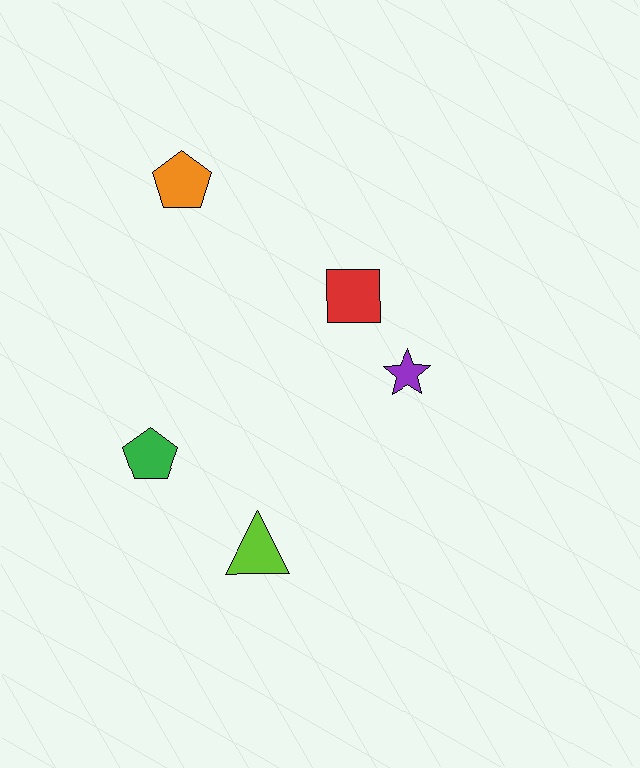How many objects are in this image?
There are 5 objects.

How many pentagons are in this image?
There are 2 pentagons.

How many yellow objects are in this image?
There are no yellow objects.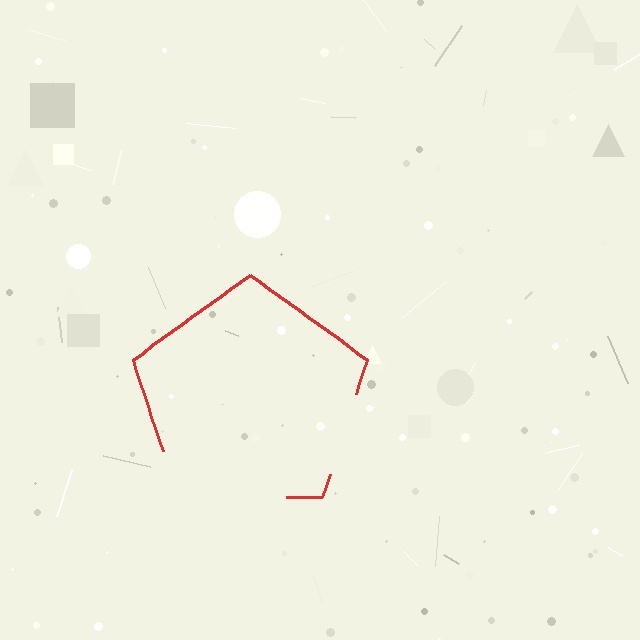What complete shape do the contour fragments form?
The contour fragments form a pentagon.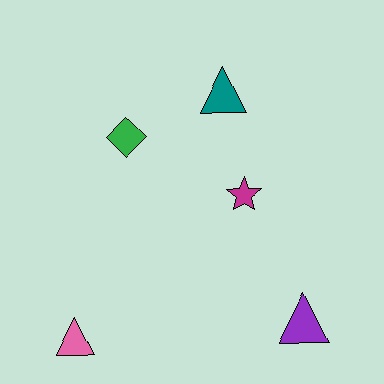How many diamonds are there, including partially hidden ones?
There is 1 diamond.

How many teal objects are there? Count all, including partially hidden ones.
There is 1 teal object.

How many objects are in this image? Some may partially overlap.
There are 5 objects.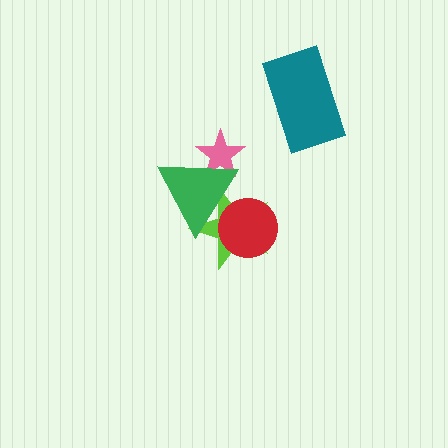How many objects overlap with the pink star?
1 object overlaps with the pink star.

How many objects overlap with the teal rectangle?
0 objects overlap with the teal rectangle.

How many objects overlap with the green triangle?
3 objects overlap with the green triangle.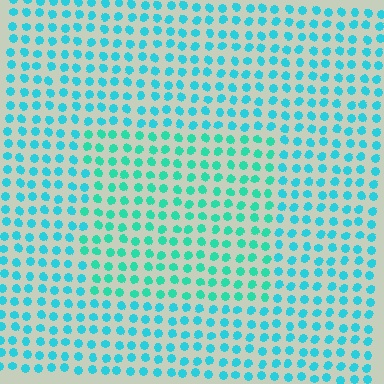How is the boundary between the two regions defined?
The boundary is defined purely by a slight shift in hue (about 23 degrees). Spacing, size, and orientation are identical on both sides.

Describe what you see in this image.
The image is filled with small cyan elements in a uniform arrangement. A rectangle-shaped region is visible where the elements are tinted to a slightly different hue, forming a subtle color boundary.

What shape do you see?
I see a rectangle.